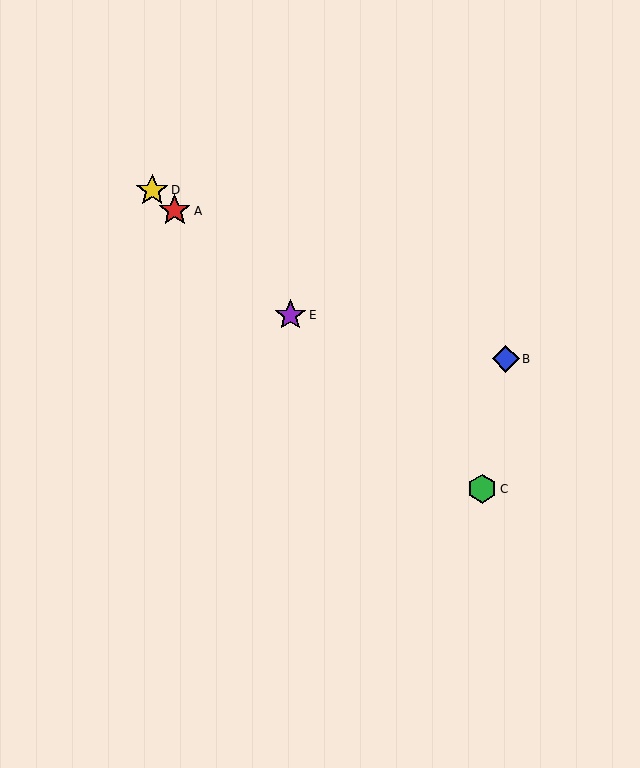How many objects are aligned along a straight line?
4 objects (A, C, D, E) are aligned along a straight line.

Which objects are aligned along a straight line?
Objects A, C, D, E are aligned along a straight line.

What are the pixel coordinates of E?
Object E is at (290, 315).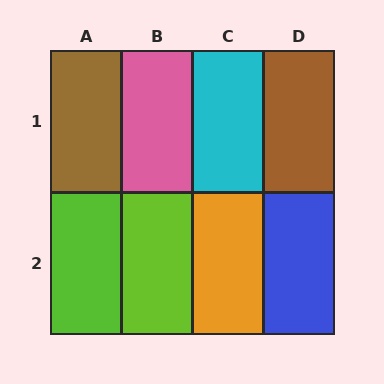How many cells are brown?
2 cells are brown.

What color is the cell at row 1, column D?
Brown.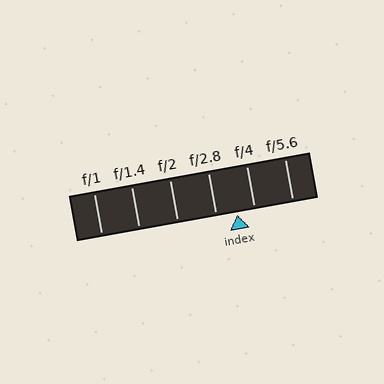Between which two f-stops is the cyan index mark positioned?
The index mark is between f/2.8 and f/4.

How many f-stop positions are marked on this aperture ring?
There are 6 f-stop positions marked.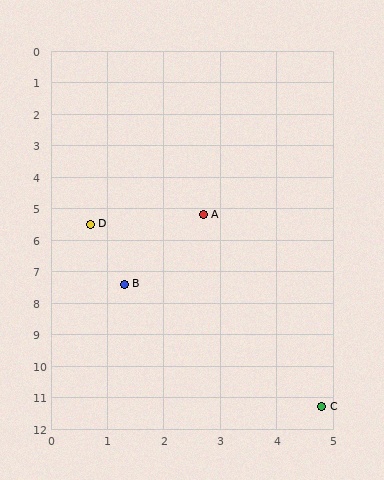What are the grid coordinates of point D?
Point D is at approximately (0.7, 5.5).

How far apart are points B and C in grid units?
Points B and C are about 5.2 grid units apart.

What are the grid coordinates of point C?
Point C is at approximately (4.8, 11.3).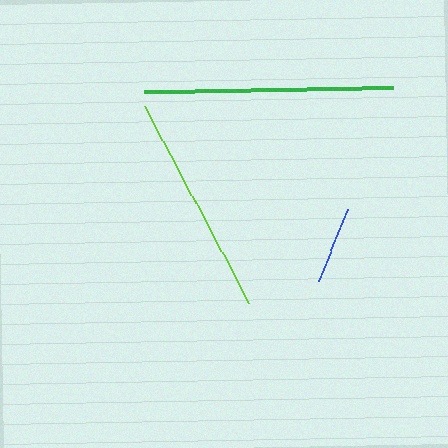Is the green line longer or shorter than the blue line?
The green line is longer than the blue line.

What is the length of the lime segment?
The lime segment is approximately 222 pixels long.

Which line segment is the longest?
The green line is the longest at approximately 249 pixels.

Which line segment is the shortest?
The blue line is the shortest at approximately 79 pixels.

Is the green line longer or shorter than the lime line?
The green line is longer than the lime line.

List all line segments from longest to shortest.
From longest to shortest: green, lime, blue.